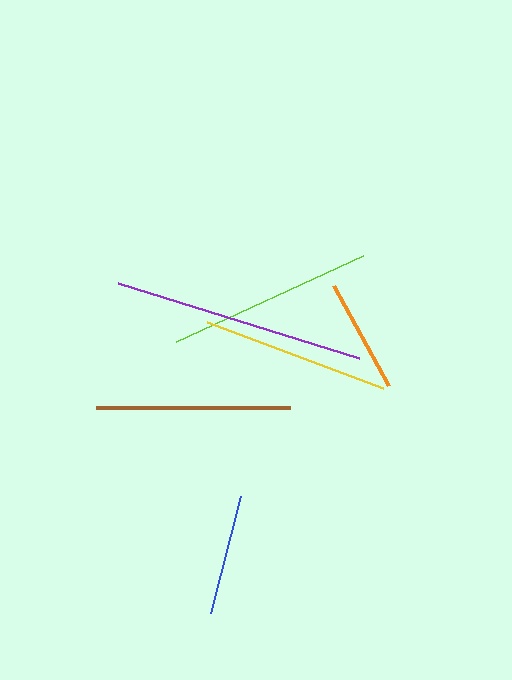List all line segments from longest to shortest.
From longest to shortest: purple, lime, brown, yellow, blue, orange.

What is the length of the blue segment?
The blue segment is approximately 120 pixels long.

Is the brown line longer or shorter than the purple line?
The purple line is longer than the brown line.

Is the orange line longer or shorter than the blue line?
The blue line is longer than the orange line.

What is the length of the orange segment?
The orange segment is approximately 114 pixels long.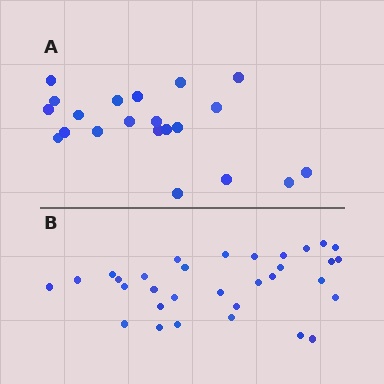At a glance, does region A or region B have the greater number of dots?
Region B (the bottom region) has more dots.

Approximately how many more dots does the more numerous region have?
Region B has roughly 12 or so more dots than region A.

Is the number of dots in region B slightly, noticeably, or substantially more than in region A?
Region B has substantially more. The ratio is roughly 1.5 to 1.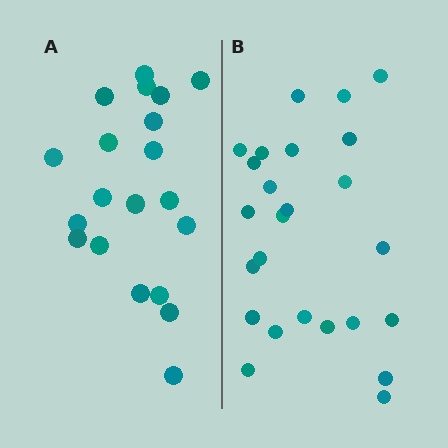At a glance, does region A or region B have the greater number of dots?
Region B (the right region) has more dots.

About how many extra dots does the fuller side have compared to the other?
Region B has about 5 more dots than region A.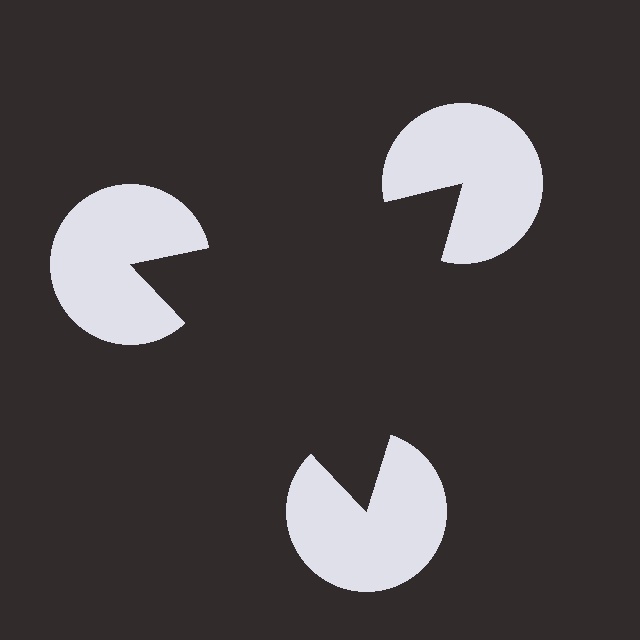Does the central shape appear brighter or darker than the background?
It typically appears slightly darker than the background, even though no actual brightness change is drawn.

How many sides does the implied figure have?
3 sides.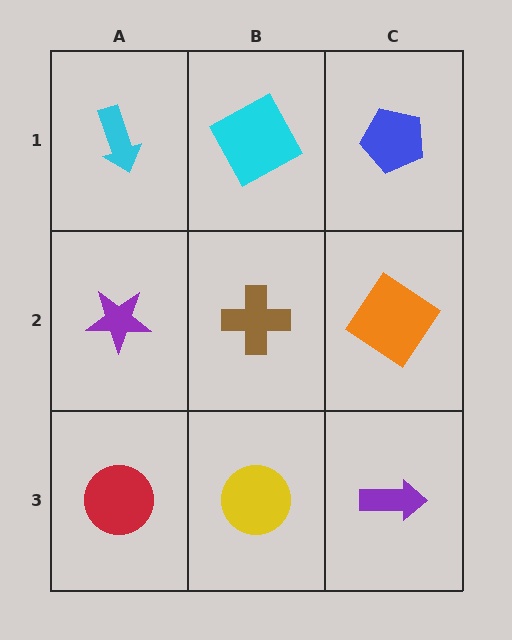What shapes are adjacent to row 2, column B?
A cyan square (row 1, column B), a yellow circle (row 3, column B), a purple star (row 2, column A), an orange diamond (row 2, column C).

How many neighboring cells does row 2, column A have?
3.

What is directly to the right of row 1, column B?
A blue pentagon.